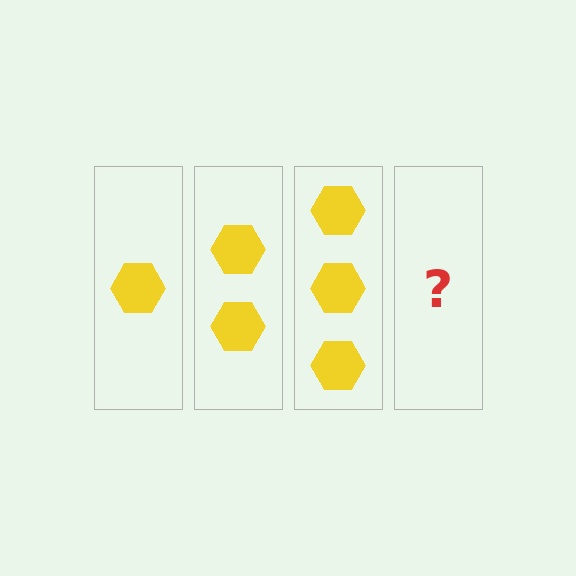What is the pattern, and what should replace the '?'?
The pattern is that each step adds one more hexagon. The '?' should be 4 hexagons.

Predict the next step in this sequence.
The next step is 4 hexagons.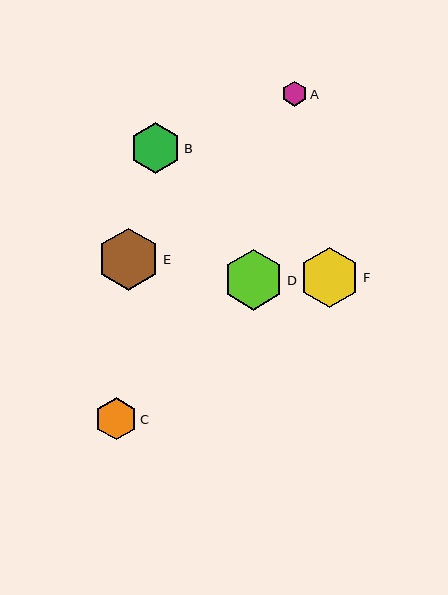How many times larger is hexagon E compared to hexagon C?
Hexagon E is approximately 1.5 times the size of hexagon C.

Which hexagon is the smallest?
Hexagon A is the smallest with a size of approximately 25 pixels.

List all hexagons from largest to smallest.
From largest to smallest: E, F, D, B, C, A.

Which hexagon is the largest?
Hexagon E is the largest with a size of approximately 62 pixels.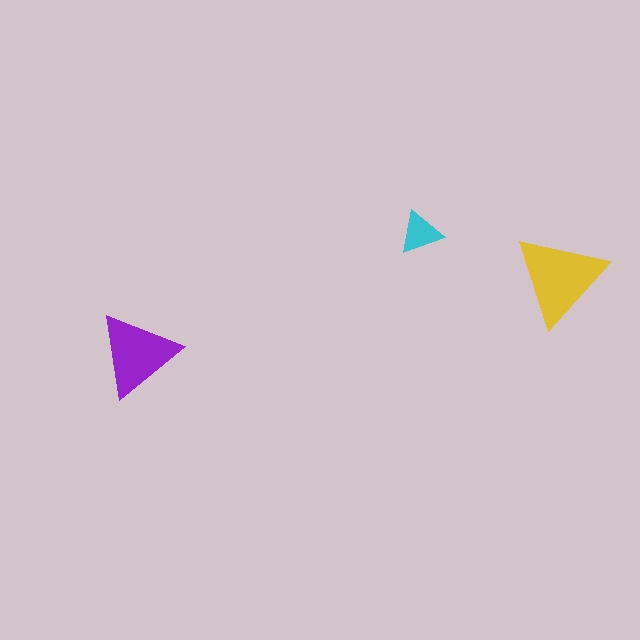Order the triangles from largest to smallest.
the yellow one, the purple one, the cyan one.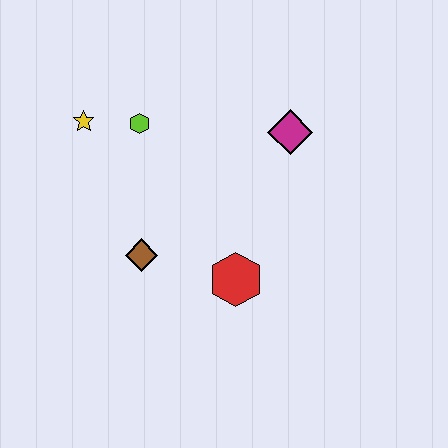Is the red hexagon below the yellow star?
Yes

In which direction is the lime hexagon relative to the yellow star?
The lime hexagon is to the right of the yellow star.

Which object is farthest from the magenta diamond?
The yellow star is farthest from the magenta diamond.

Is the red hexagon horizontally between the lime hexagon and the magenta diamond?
Yes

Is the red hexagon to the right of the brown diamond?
Yes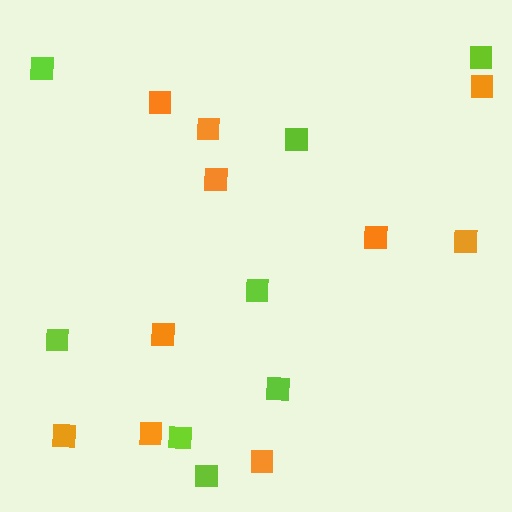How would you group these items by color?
There are 2 groups: one group of lime squares (8) and one group of orange squares (10).